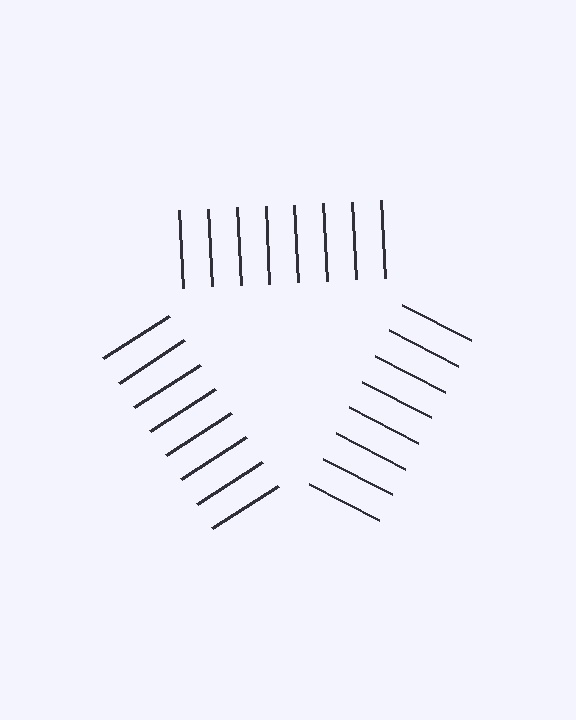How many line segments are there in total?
24 — 8 along each of the 3 edges.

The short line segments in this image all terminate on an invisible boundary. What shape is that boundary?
An illusory triangle — the line segments terminate on its edges but no continuous stroke is drawn.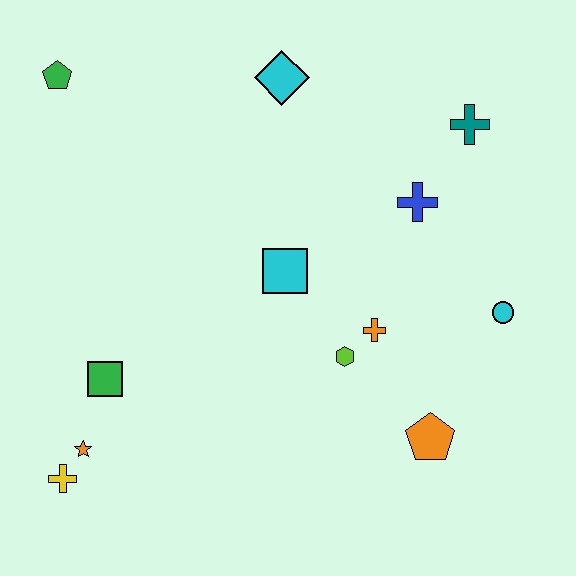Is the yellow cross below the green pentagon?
Yes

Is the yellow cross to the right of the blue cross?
No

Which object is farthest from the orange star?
The teal cross is farthest from the orange star.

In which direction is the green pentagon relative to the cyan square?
The green pentagon is to the left of the cyan square.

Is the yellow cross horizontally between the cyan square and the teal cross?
No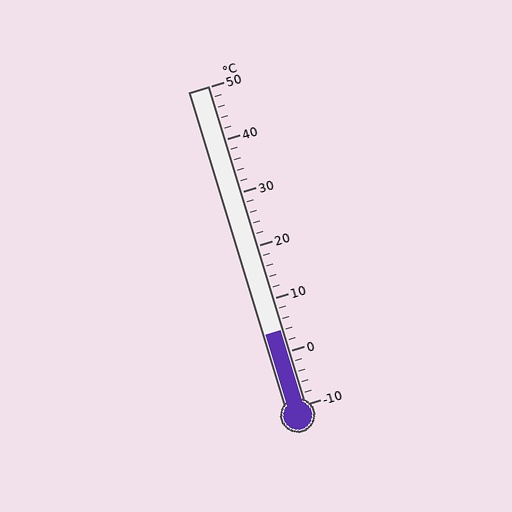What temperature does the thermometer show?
The thermometer shows approximately 4°C.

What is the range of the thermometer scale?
The thermometer scale ranges from -10°C to 50°C.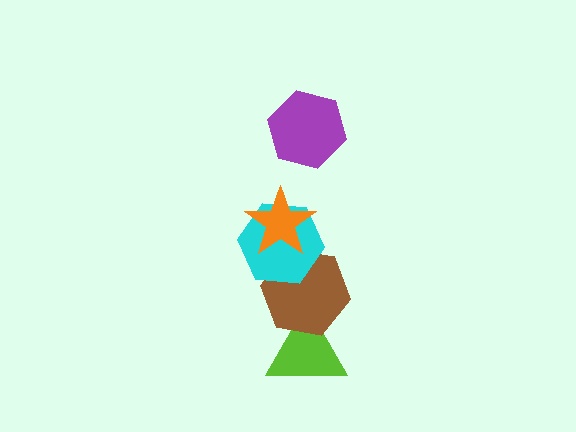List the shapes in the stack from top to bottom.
From top to bottom: the purple hexagon, the orange star, the cyan hexagon, the brown hexagon, the lime triangle.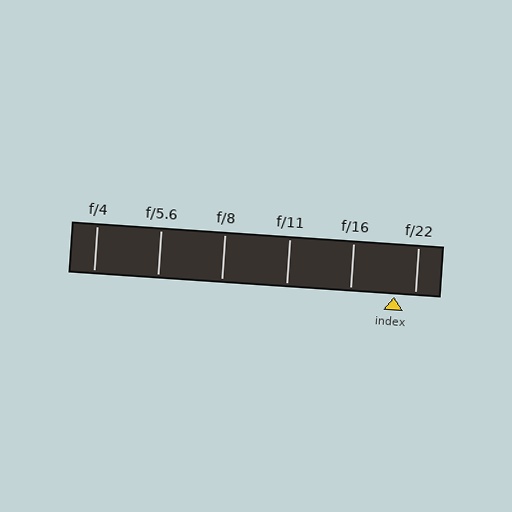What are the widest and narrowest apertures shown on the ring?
The widest aperture shown is f/4 and the narrowest is f/22.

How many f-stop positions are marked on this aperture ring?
There are 6 f-stop positions marked.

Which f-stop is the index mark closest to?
The index mark is closest to f/22.